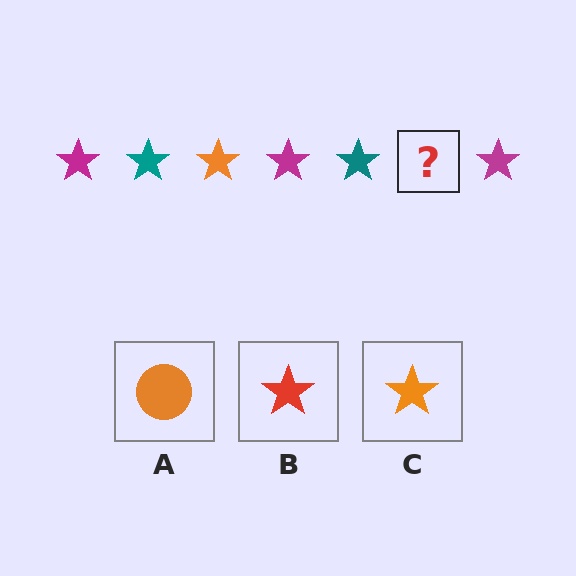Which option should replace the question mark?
Option C.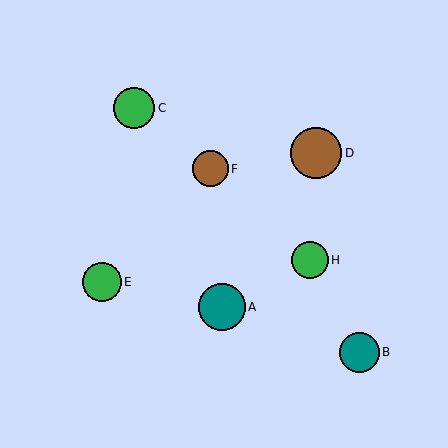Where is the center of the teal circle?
The center of the teal circle is at (222, 307).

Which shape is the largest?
The brown circle (labeled D) is the largest.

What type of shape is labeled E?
Shape E is a green circle.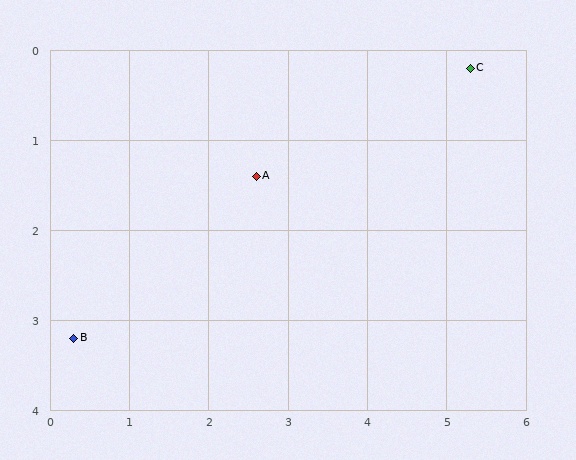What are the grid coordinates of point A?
Point A is at approximately (2.6, 1.4).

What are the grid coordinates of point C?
Point C is at approximately (5.3, 0.2).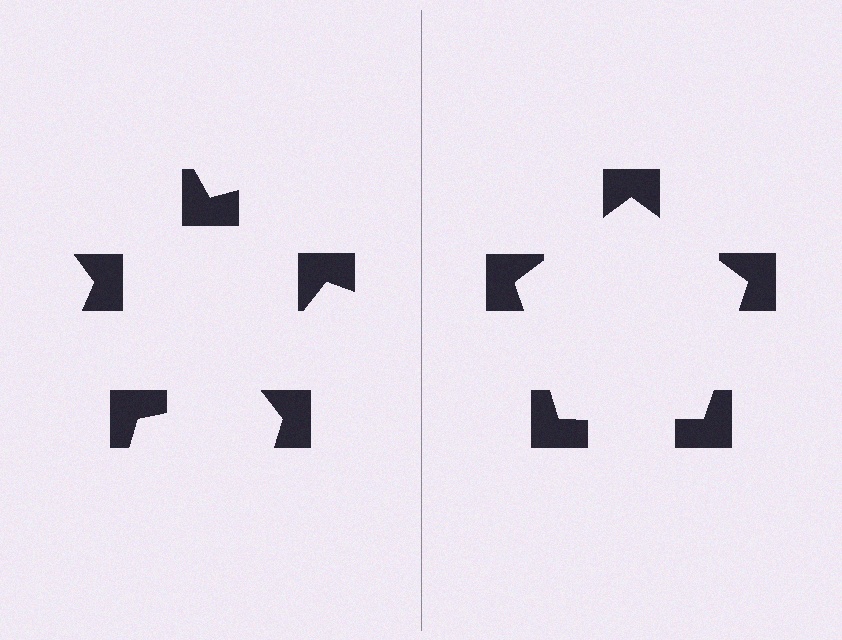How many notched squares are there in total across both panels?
10 — 5 on each side.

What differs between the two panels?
The notched squares are positioned identically on both sides; only the wedge orientations differ. On the right they align to a pentagon; on the left they are misaligned.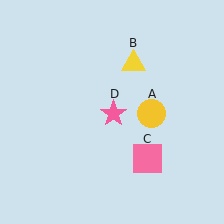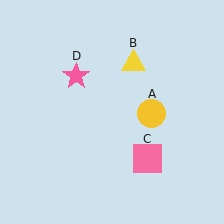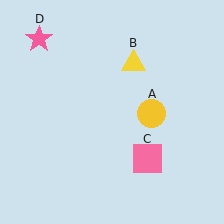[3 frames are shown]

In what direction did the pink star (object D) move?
The pink star (object D) moved up and to the left.